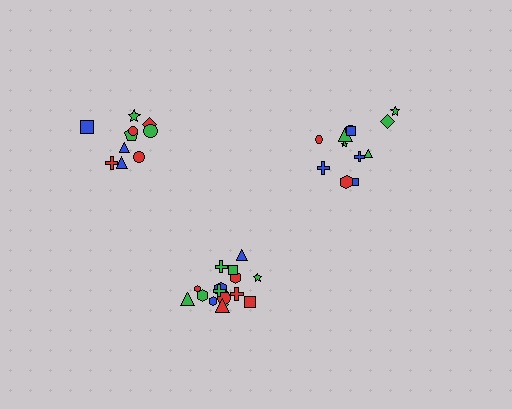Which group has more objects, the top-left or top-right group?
The top-right group.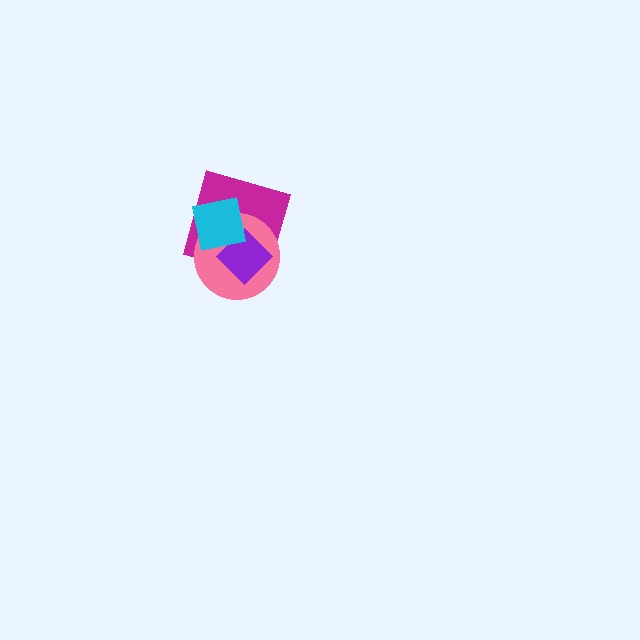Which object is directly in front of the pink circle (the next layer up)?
The purple diamond is directly in front of the pink circle.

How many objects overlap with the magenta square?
3 objects overlap with the magenta square.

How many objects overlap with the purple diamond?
3 objects overlap with the purple diamond.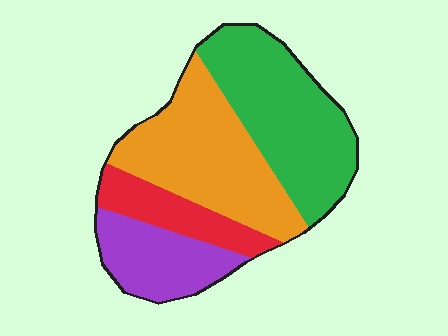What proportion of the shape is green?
Green takes up between a third and a half of the shape.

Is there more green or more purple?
Green.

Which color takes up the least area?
Red, at roughly 15%.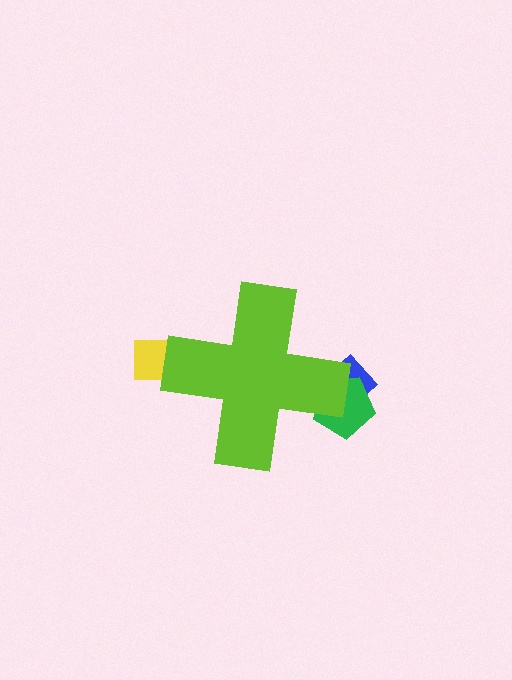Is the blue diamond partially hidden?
Yes, the blue diamond is partially hidden behind the lime cross.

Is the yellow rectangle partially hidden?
Yes, the yellow rectangle is partially hidden behind the lime cross.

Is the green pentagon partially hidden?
Yes, the green pentagon is partially hidden behind the lime cross.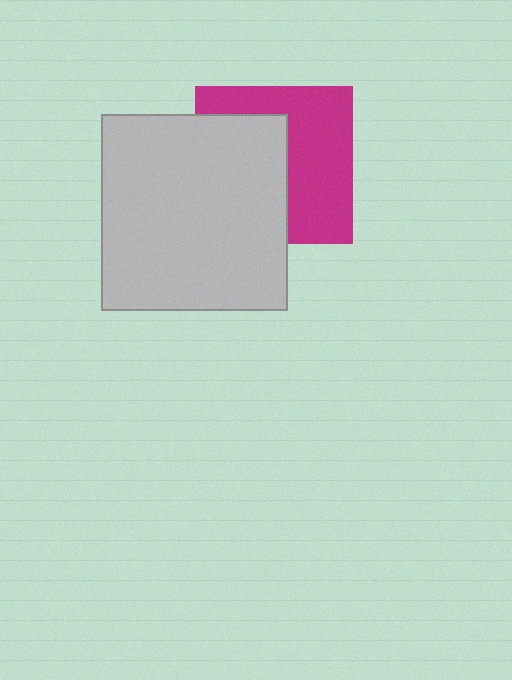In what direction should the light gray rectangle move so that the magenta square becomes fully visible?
The light gray rectangle should move left. That is the shortest direction to clear the overlap and leave the magenta square fully visible.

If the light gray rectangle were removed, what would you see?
You would see the complete magenta square.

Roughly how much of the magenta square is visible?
About half of it is visible (roughly 52%).